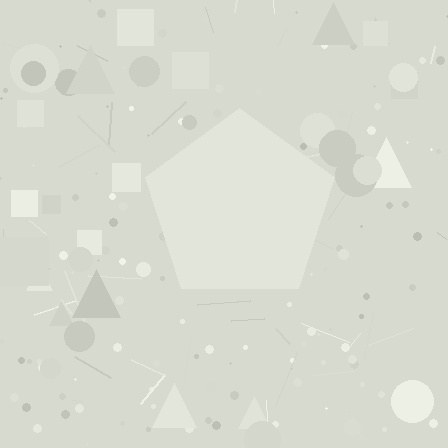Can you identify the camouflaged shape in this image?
The camouflaged shape is a pentagon.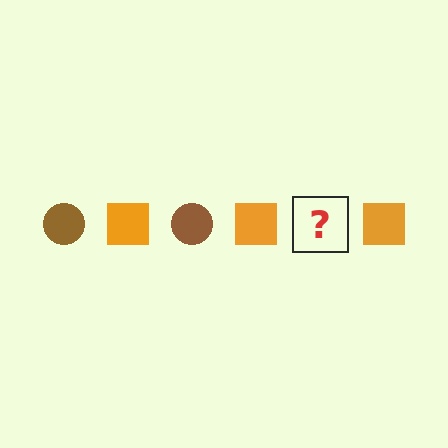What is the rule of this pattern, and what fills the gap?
The rule is that the pattern alternates between brown circle and orange square. The gap should be filled with a brown circle.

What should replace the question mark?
The question mark should be replaced with a brown circle.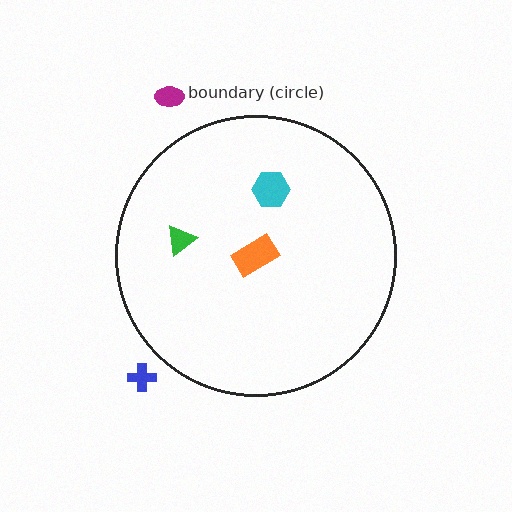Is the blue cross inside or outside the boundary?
Outside.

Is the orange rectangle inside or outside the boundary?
Inside.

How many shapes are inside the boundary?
3 inside, 2 outside.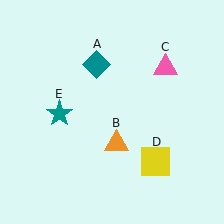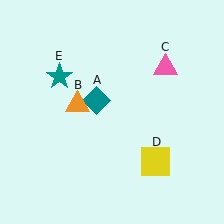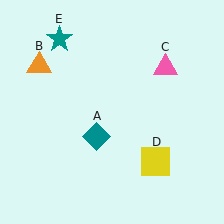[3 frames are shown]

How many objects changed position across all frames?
3 objects changed position: teal diamond (object A), orange triangle (object B), teal star (object E).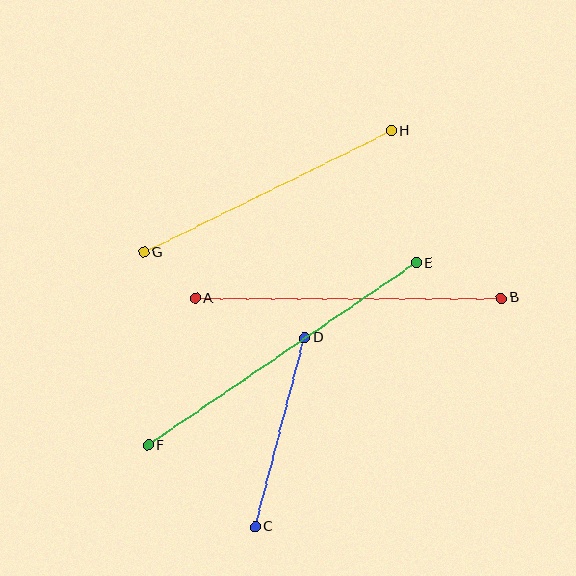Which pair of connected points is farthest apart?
Points E and F are farthest apart.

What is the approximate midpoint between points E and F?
The midpoint is at approximately (282, 354) pixels.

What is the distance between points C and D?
The distance is approximately 195 pixels.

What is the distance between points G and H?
The distance is approximately 276 pixels.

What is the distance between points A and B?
The distance is approximately 306 pixels.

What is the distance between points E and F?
The distance is approximately 324 pixels.